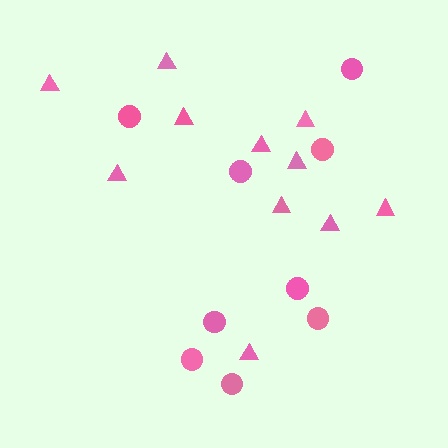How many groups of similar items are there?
There are 2 groups: one group of circles (9) and one group of triangles (11).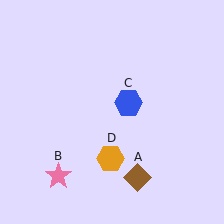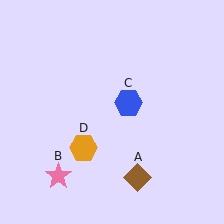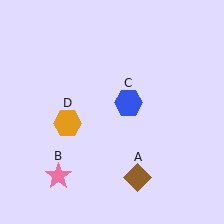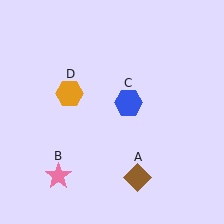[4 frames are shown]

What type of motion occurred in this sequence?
The orange hexagon (object D) rotated clockwise around the center of the scene.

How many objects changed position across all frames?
1 object changed position: orange hexagon (object D).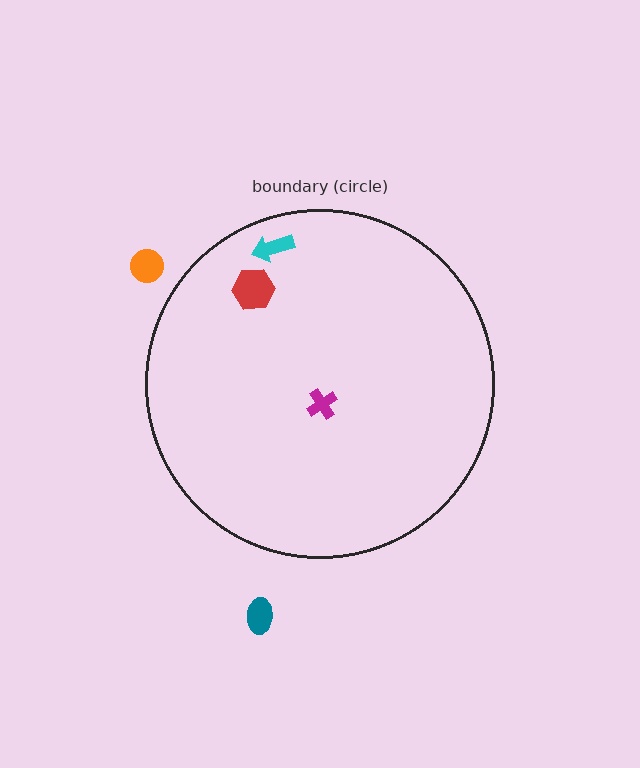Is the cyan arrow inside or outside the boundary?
Inside.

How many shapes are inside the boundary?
3 inside, 2 outside.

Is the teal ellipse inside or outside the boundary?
Outside.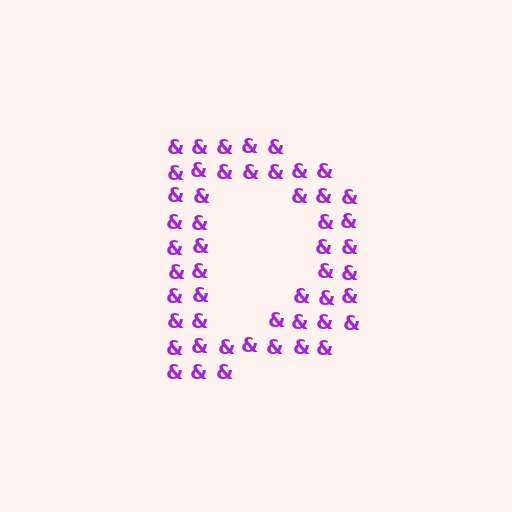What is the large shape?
The large shape is the letter D.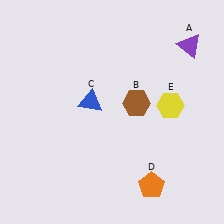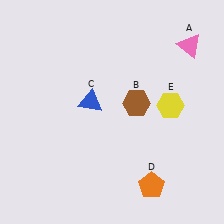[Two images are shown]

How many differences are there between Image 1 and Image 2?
There is 1 difference between the two images.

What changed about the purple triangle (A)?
In Image 1, A is purple. In Image 2, it changed to pink.